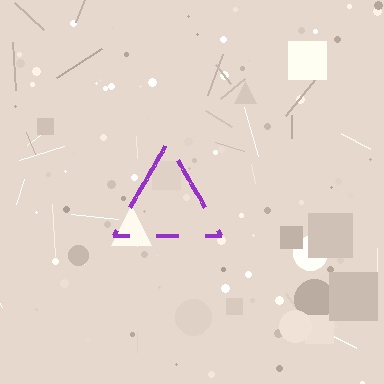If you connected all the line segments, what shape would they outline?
They would outline a triangle.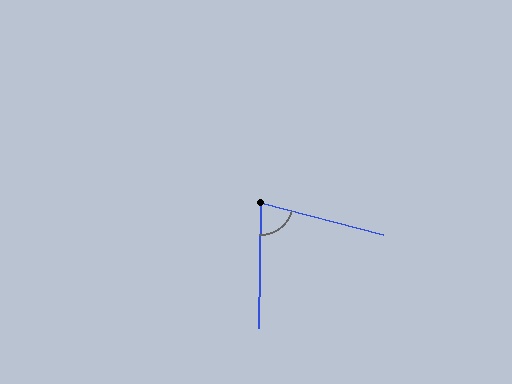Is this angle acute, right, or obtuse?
It is acute.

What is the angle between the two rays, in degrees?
Approximately 76 degrees.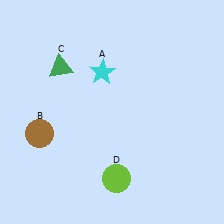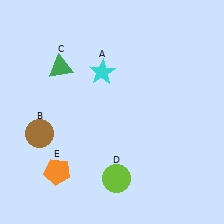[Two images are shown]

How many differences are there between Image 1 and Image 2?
There is 1 difference between the two images.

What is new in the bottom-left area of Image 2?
An orange pentagon (E) was added in the bottom-left area of Image 2.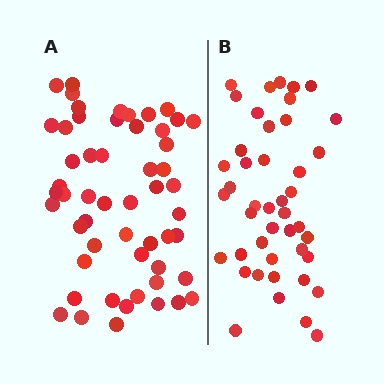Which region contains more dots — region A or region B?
Region A (the left region) has more dots.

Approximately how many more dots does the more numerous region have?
Region A has roughly 10 or so more dots than region B.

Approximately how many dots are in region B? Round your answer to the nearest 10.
About 40 dots. (The exact count is 44, which rounds to 40.)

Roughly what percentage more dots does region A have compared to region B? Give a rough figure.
About 25% more.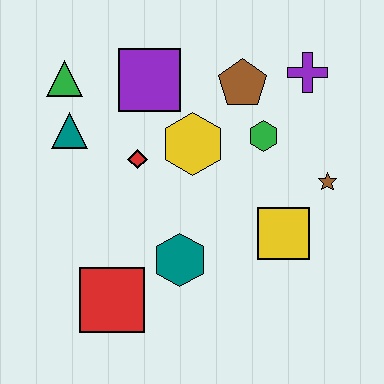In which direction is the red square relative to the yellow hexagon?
The red square is below the yellow hexagon.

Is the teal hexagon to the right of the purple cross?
No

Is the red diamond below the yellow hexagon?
Yes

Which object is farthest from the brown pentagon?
The red square is farthest from the brown pentagon.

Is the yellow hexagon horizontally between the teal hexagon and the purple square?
No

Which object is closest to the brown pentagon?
The green hexagon is closest to the brown pentagon.